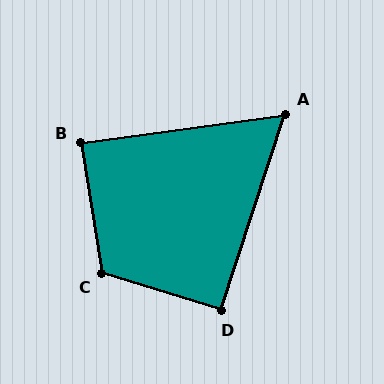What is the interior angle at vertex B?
Approximately 89 degrees (approximately right).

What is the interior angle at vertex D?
Approximately 91 degrees (approximately right).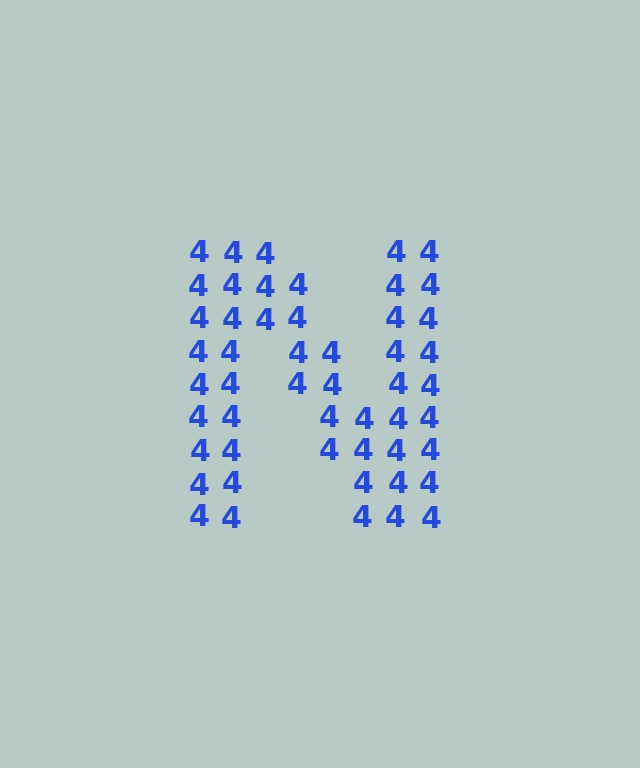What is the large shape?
The large shape is the letter N.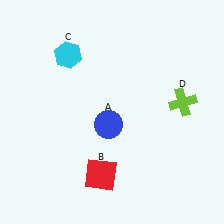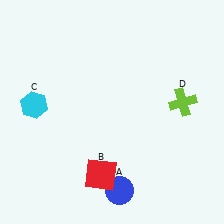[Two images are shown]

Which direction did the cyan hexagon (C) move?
The cyan hexagon (C) moved down.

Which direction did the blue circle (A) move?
The blue circle (A) moved down.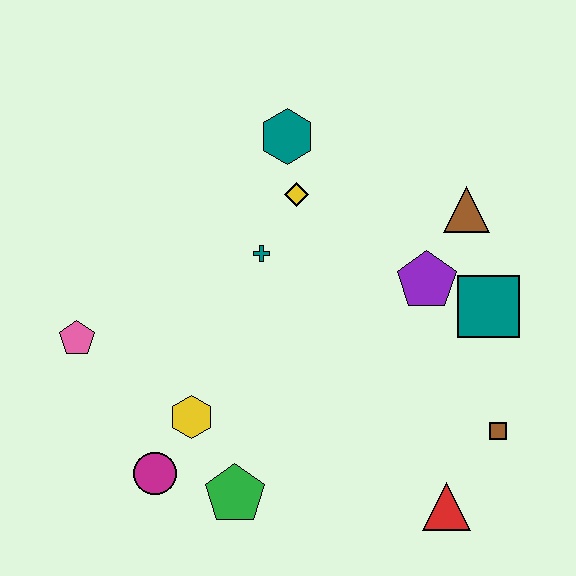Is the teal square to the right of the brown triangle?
Yes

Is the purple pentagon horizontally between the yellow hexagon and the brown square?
Yes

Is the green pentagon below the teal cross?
Yes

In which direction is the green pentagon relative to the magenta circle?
The green pentagon is to the right of the magenta circle.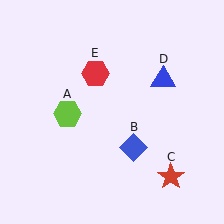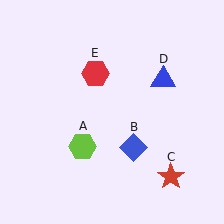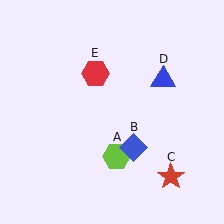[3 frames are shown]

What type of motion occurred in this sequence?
The lime hexagon (object A) rotated counterclockwise around the center of the scene.